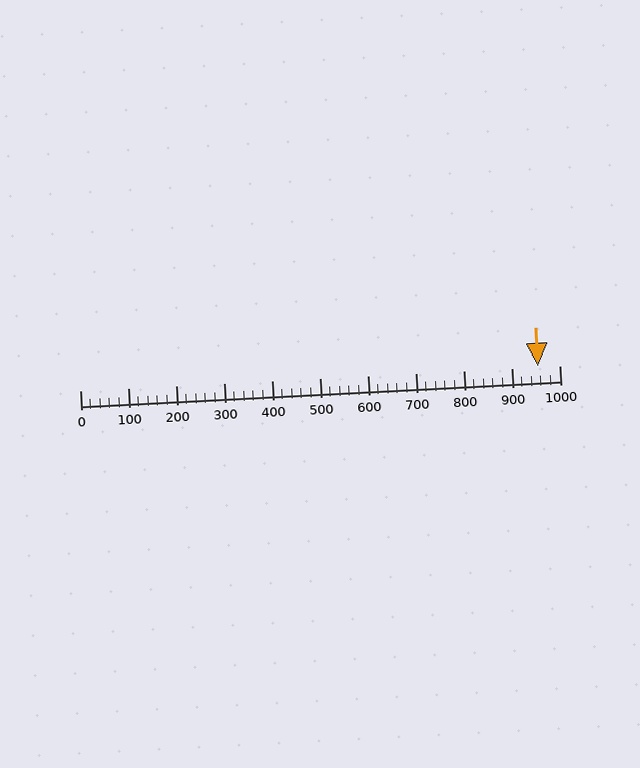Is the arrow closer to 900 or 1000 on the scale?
The arrow is closer to 1000.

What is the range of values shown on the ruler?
The ruler shows values from 0 to 1000.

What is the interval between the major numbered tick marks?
The major tick marks are spaced 100 units apart.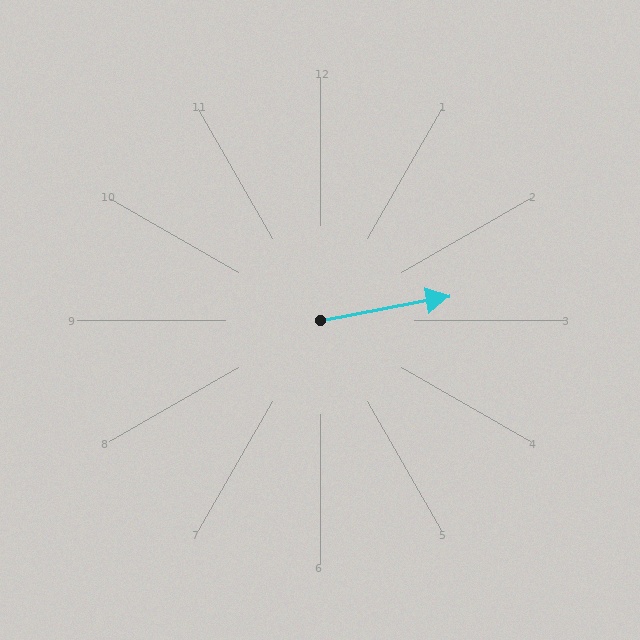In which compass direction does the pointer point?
East.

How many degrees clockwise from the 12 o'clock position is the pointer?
Approximately 80 degrees.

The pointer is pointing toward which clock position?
Roughly 3 o'clock.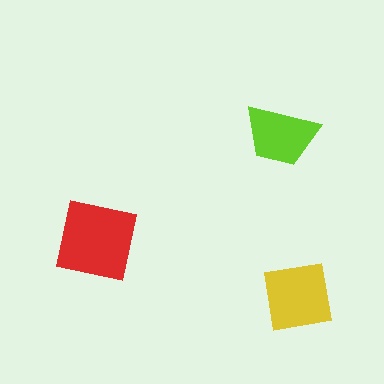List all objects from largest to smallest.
The red square, the yellow square, the lime trapezoid.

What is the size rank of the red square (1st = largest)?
1st.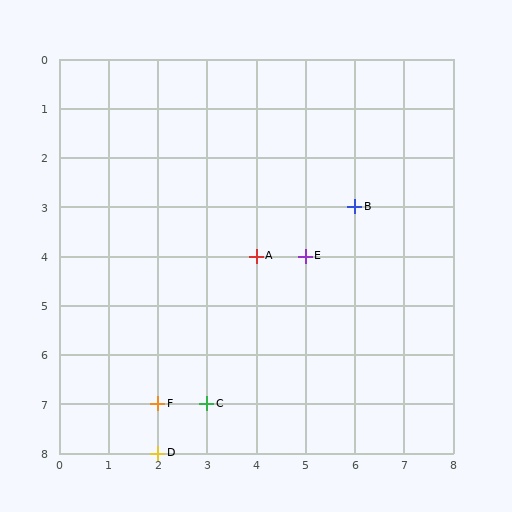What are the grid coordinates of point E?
Point E is at grid coordinates (5, 4).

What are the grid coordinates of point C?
Point C is at grid coordinates (3, 7).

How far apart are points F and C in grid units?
Points F and C are 1 column apart.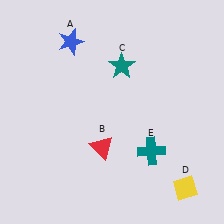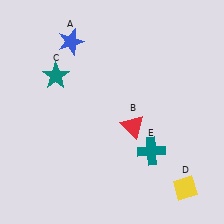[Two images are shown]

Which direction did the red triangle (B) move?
The red triangle (B) moved right.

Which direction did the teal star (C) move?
The teal star (C) moved left.